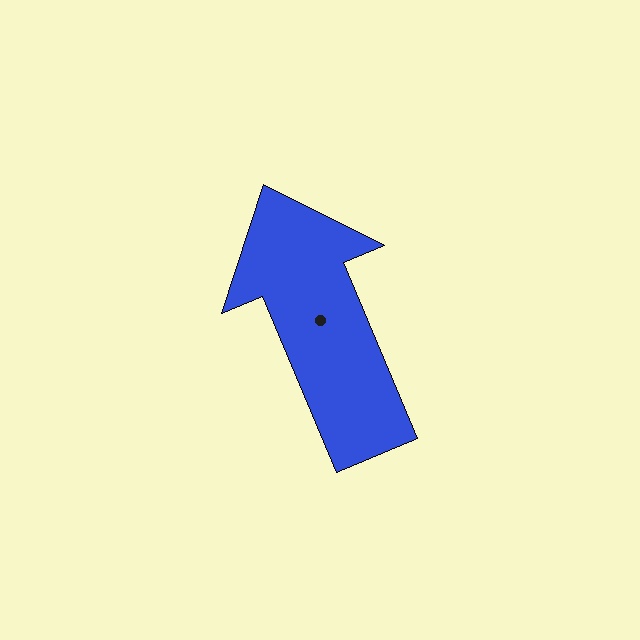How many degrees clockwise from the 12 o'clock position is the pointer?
Approximately 337 degrees.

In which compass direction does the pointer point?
Northwest.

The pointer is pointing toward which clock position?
Roughly 11 o'clock.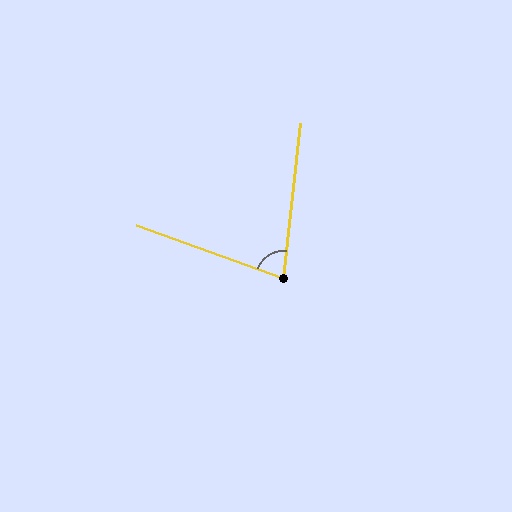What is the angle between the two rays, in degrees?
Approximately 76 degrees.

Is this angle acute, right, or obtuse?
It is acute.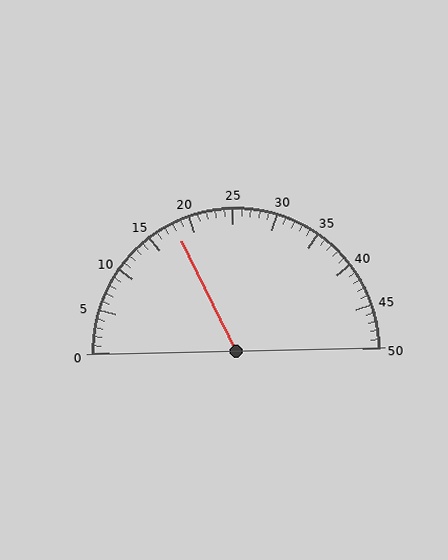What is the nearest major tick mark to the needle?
The nearest major tick mark is 20.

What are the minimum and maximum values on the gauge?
The gauge ranges from 0 to 50.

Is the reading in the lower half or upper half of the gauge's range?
The reading is in the lower half of the range (0 to 50).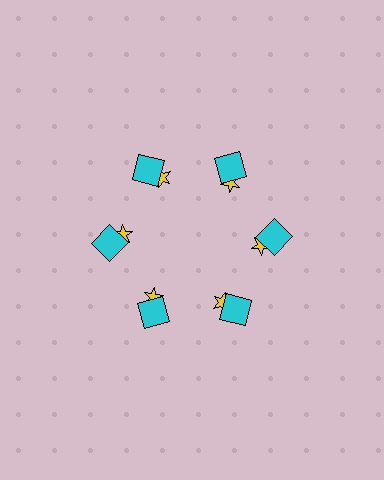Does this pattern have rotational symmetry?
Yes, this pattern has 6-fold rotational symmetry. It looks the same after rotating 60 degrees around the center.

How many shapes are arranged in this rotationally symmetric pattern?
There are 12 shapes, arranged in 6 groups of 2.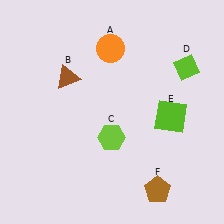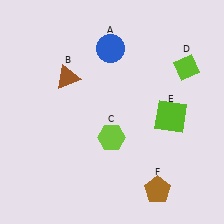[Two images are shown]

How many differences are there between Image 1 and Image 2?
There is 1 difference between the two images.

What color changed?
The circle (A) changed from orange in Image 1 to blue in Image 2.